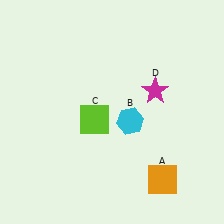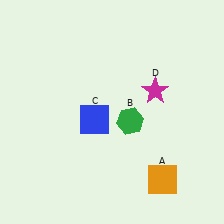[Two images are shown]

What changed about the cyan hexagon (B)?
In Image 1, B is cyan. In Image 2, it changed to green.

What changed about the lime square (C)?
In Image 1, C is lime. In Image 2, it changed to blue.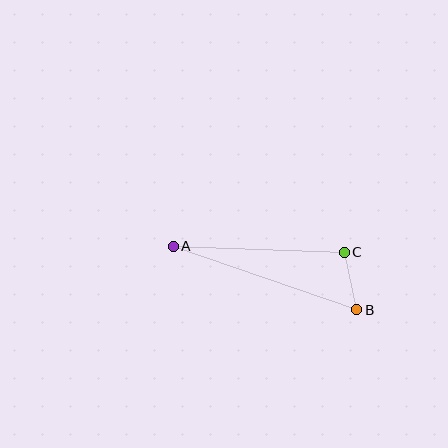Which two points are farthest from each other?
Points A and B are farthest from each other.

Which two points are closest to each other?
Points B and C are closest to each other.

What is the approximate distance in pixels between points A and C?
The distance between A and C is approximately 171 pixels.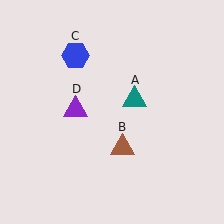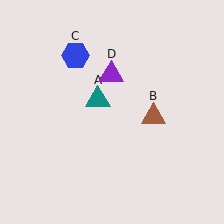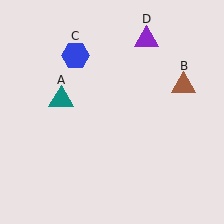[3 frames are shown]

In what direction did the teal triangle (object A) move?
The teal triangle (object A) moved left.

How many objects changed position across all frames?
3 objects changed position: teal triangle (object A), brown triangle (object B), purple triangle (object D).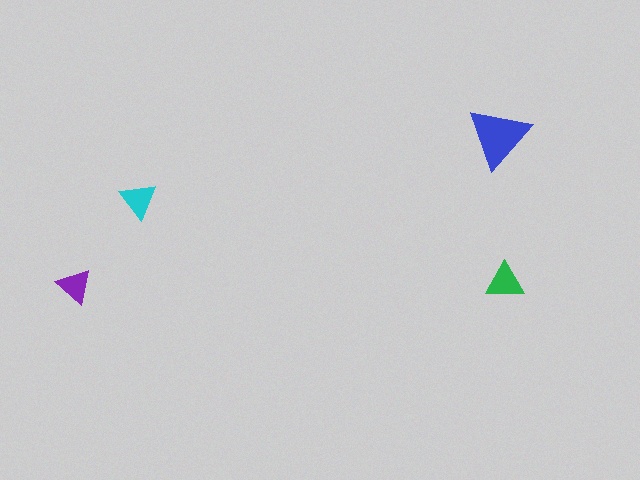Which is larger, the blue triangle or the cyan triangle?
The blue one.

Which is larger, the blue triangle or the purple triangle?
The blue one.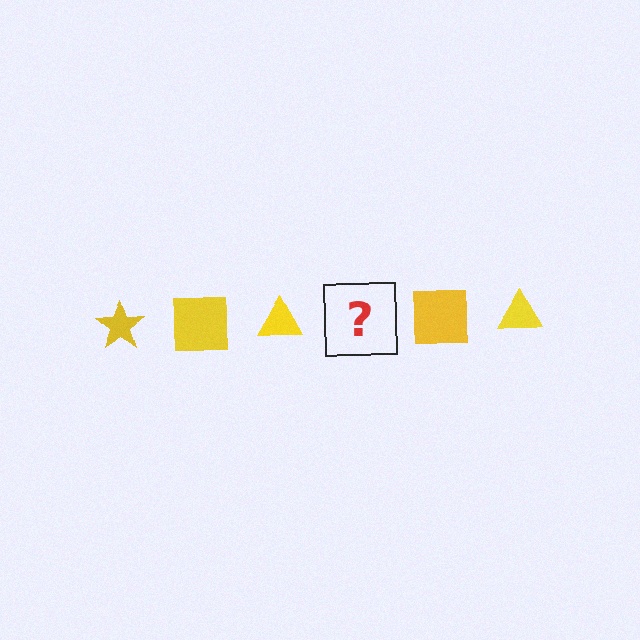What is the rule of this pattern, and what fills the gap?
The rule is that the pattern cycles through star, square, triangle shapes in yellow. The gap should be filled with a yellow star.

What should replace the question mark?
The question mark should be replaced with a yellow star.